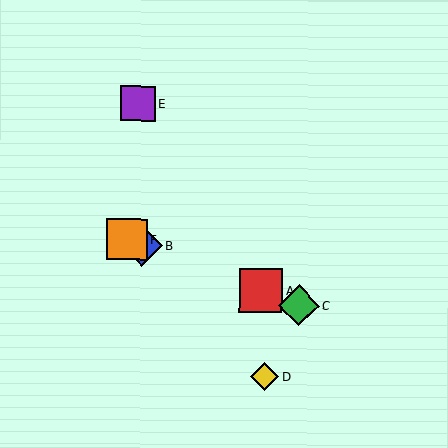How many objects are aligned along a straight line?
4 objects (A, B, C, F) are aligned along a straight line.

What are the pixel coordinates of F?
Object F is at (127, 239).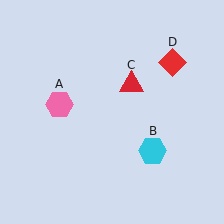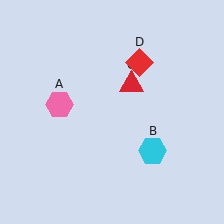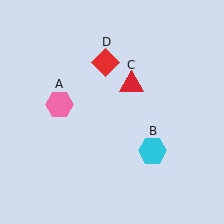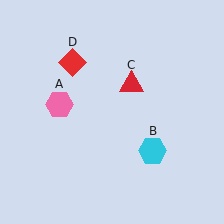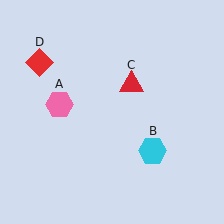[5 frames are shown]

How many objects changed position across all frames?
1 object changed position: red diamond (object D).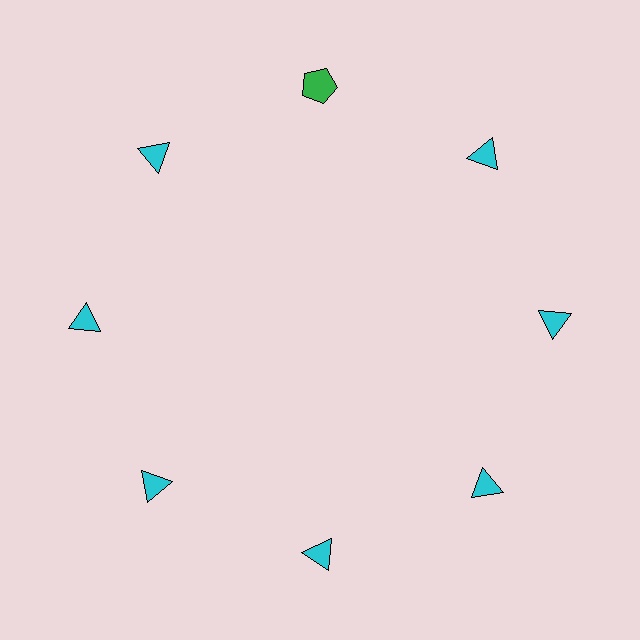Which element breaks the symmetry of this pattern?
The green pentagon at roughly the 12 o'clock position breaks the symmetry. All other shapes are cyan triangles.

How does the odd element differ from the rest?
It differs in both color (green instead of cyan) and shape (pentagon instead of triangle).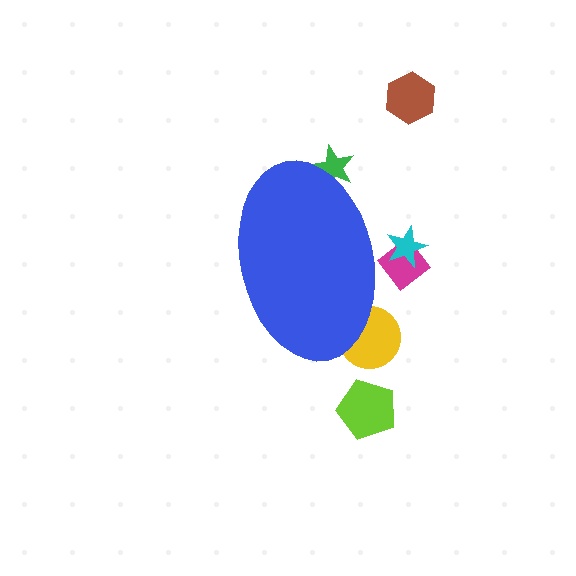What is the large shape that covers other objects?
A blue ellipse.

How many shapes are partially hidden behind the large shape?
4 shapes are partially hidden.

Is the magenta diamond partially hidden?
Yes, the magenta diamond is partially hidden behind the blue ellipse.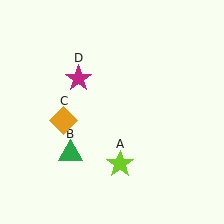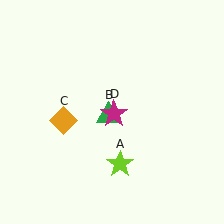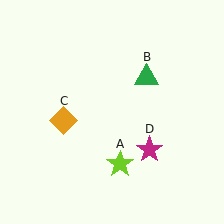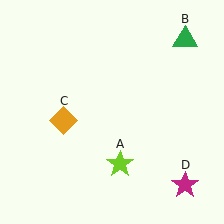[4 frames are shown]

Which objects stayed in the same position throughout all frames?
Lime star (object A) and orange diamond (object C) remained stationary.